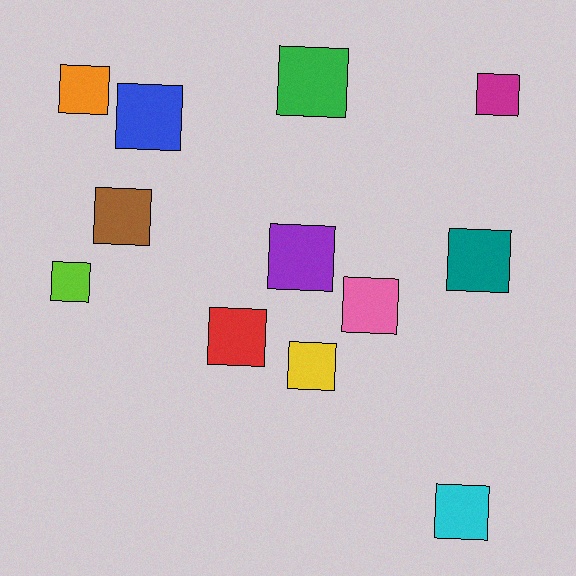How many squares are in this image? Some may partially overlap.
There are 12 squares.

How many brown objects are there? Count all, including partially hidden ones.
There is 1 brown object.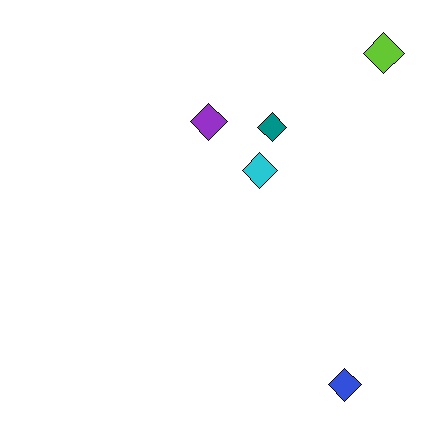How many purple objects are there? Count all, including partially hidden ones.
There is 1 purple object.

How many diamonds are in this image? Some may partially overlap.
There are 5 diamonds.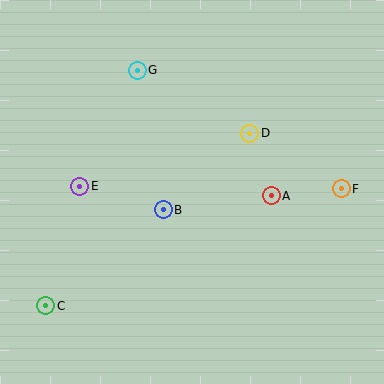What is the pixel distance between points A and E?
The distance between A and E is 192 pixels.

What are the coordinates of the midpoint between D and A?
The midpoint between D and A is at (260, 164).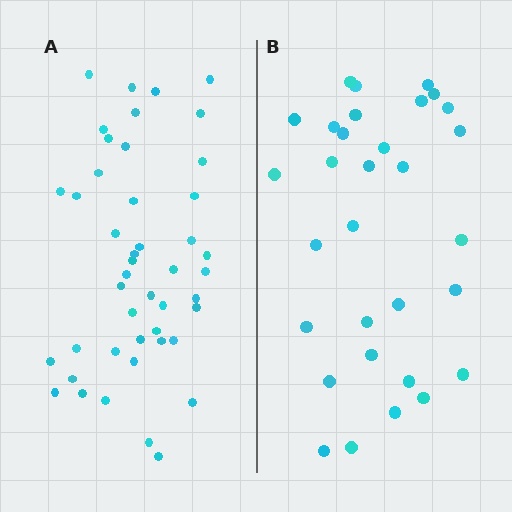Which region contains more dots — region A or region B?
Region A (the left region) has more dots.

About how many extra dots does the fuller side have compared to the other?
Region A has approximately 15 more dots than region B.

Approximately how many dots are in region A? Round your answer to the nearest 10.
About 40 dots. (The exact count is 45, which rounds to 40.)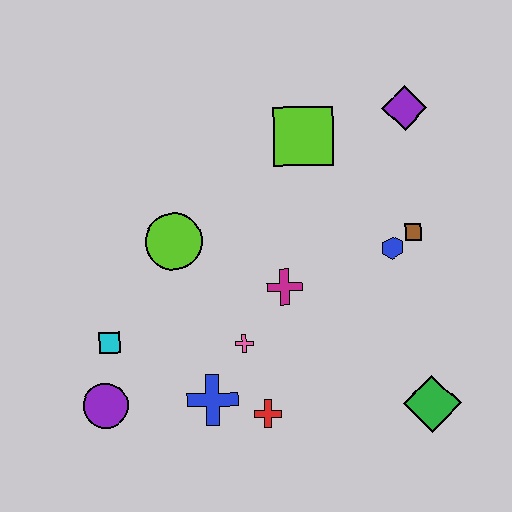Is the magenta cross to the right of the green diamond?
No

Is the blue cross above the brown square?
No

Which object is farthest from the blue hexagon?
The purple circle is farthest from the blue hexagon.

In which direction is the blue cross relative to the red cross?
The blue cross is to the left of the red cross.